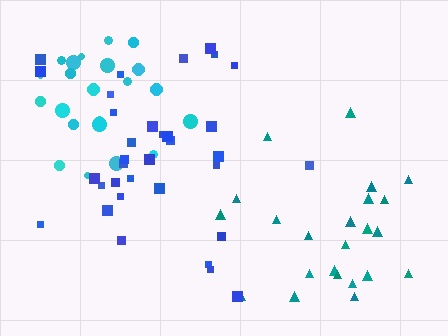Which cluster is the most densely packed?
Teal.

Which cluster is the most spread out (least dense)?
Blue.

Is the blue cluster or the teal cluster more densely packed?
Teal.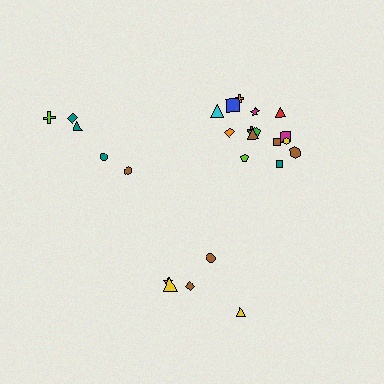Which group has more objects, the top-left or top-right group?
The top-right group.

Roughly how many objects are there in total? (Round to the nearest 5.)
Roughly 25 objects in total.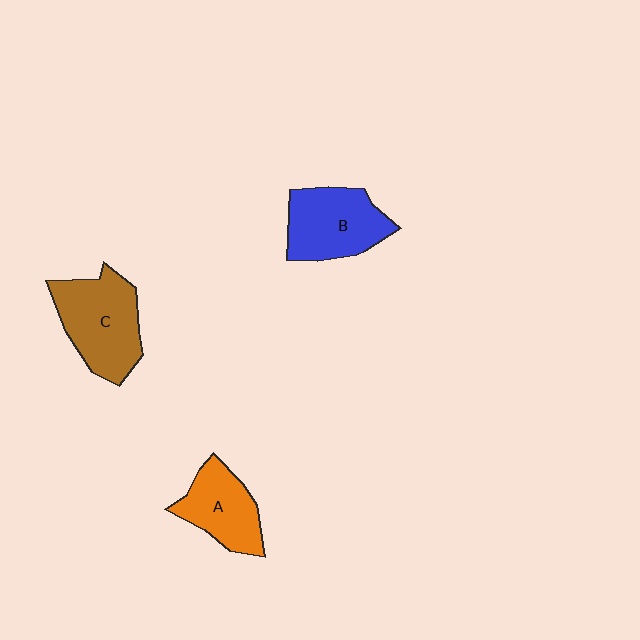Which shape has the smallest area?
Shape A (orange).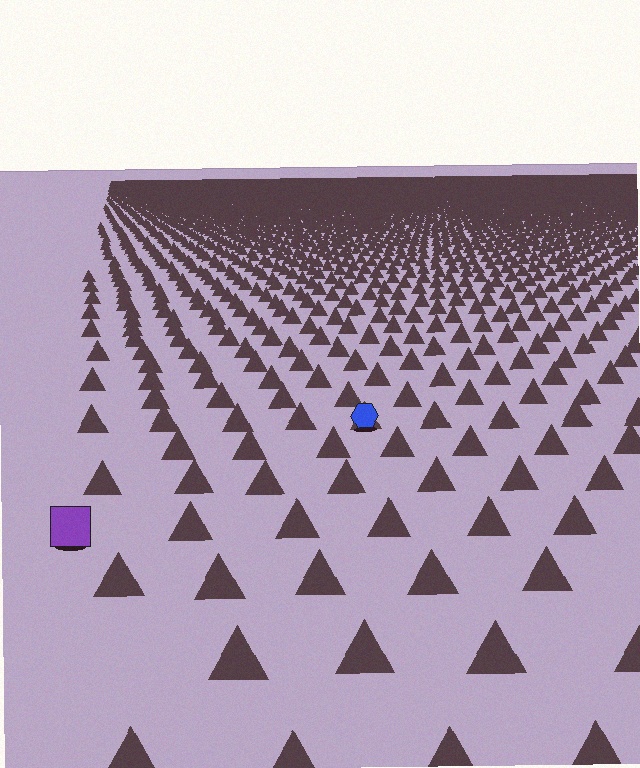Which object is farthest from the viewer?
The blue hexagon is farthest from the viewer. It appears smaller and the ground texture around it is denser.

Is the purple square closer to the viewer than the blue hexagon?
Yes. The purple square is closer — you can tell from the texture gradient: the ground texture is coarser near it.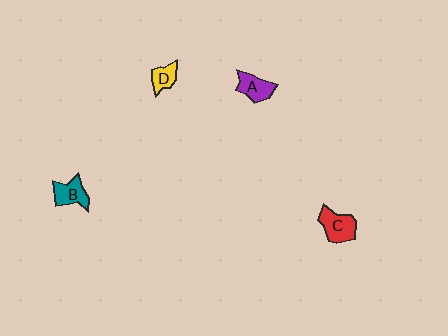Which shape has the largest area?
Shape C (red).